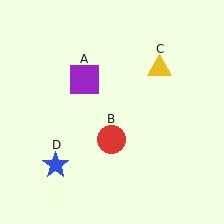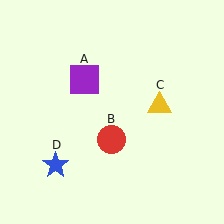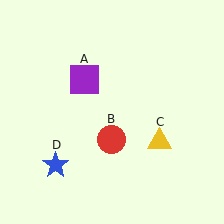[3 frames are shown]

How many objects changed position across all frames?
1 object changed position: yellow triangle (object C).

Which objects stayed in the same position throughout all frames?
Purple square (object A) and red circle (object B) and blue star (object D) remained stationary.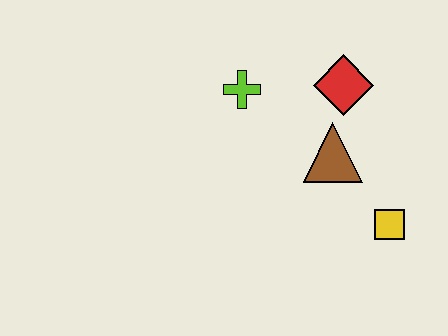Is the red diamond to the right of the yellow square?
No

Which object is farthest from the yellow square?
The lime cross is farthest from the yellow square.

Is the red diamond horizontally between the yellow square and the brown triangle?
Yes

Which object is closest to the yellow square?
The brown triangle is closest to the yellow square.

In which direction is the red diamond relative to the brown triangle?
The red diamond is above the brown triangle.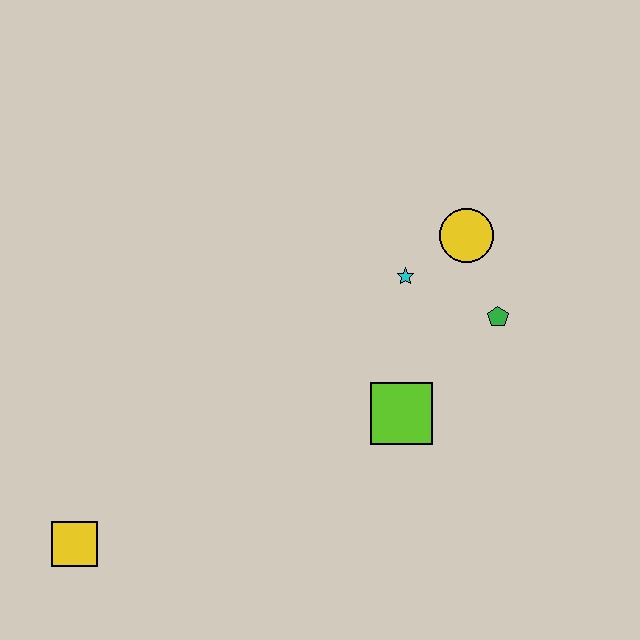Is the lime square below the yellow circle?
Yes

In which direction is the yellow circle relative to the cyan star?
The yellow circle is to the right of the cyan star.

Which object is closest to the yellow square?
The lime square is closest to the yellow square.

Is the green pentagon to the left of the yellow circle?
No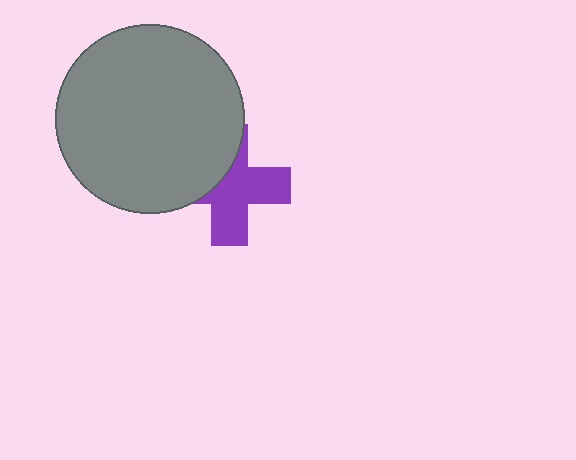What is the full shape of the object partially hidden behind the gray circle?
The partially hidden object is a purple cross.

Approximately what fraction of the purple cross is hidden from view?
Roughly 39% of the purple cross is hidden behind the gray circle.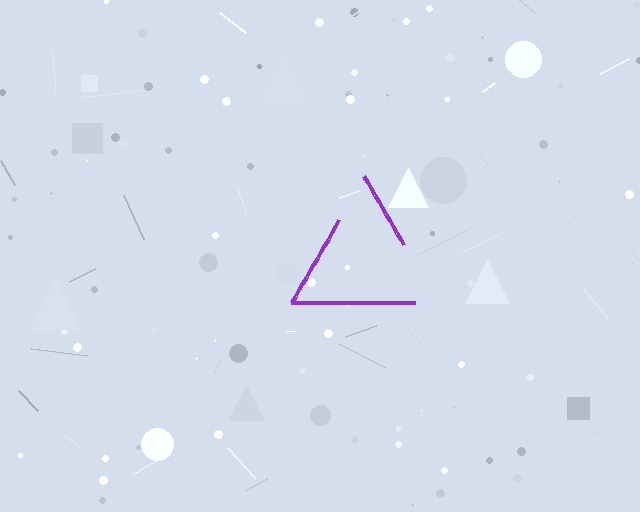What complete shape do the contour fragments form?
The contour fragments form a triangle.